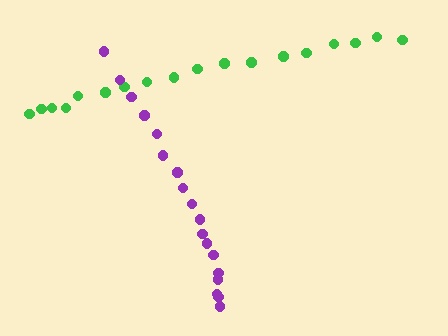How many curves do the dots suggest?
There are 2 distinct paths.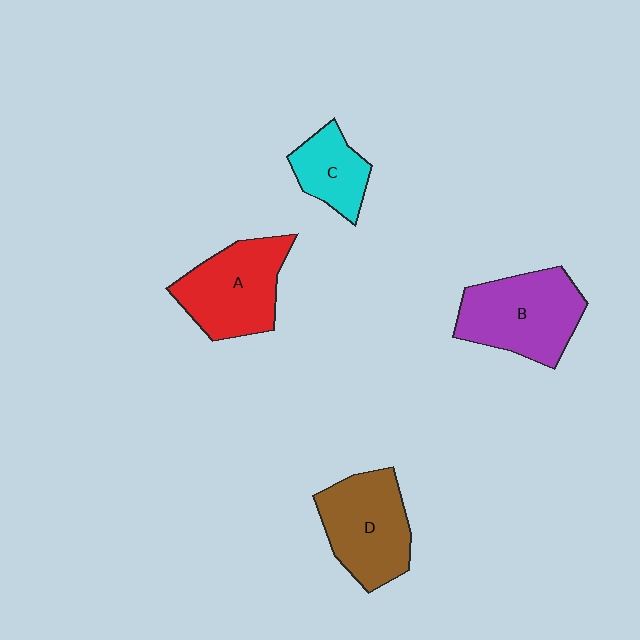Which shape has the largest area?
Shape B (purple).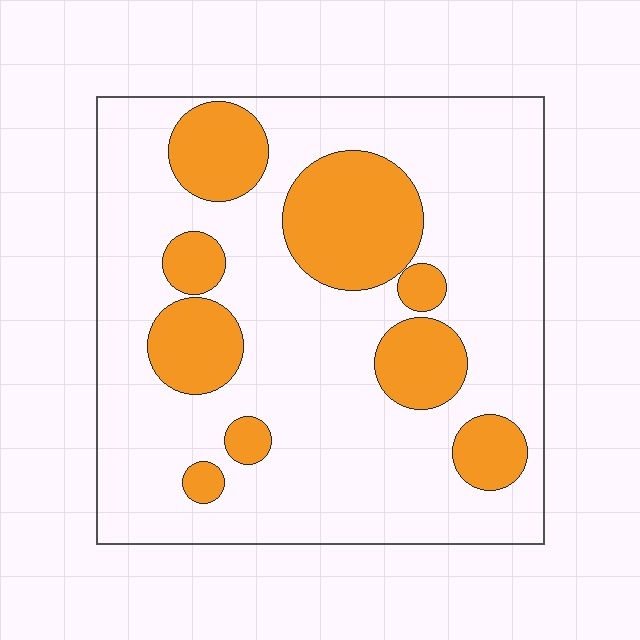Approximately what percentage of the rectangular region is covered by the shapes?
Approximately 25%.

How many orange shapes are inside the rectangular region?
9.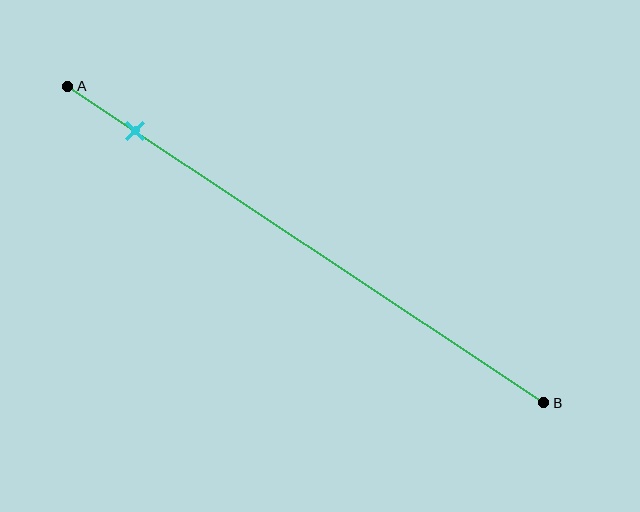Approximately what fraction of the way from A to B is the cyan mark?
The cyan mark is approximately 15% of the way from A to B.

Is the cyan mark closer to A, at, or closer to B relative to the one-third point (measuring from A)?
The cyan mark is closer to point A than the one-third point of segment AB.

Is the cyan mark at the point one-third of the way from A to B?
No, the mark is at about 15% from A, not at the 33% one-third point.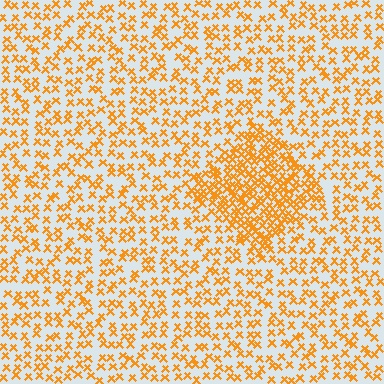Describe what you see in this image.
The image contains small orange elements arranged at two different densities. A diamond-shaped region is visible where the elements are more densely packed than the surrounding area.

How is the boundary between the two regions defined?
The boundary is defined by a change in element density (approximately 2.2x ratio). All elements are the same color, size, and shape.